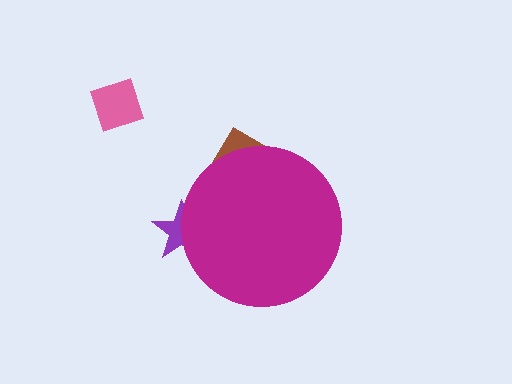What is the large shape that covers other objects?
A magenta circle.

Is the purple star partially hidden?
Yes, the purple star is partially hidden behind the magenta circle.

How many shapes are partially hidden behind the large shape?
2 shapes are partially hidden.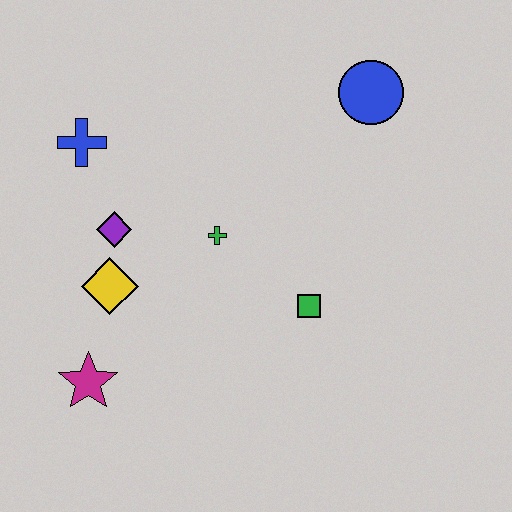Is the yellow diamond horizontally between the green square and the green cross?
No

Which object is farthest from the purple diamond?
The blue circle is farthest from the purple diamond.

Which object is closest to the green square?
The green cross is closest to the green square.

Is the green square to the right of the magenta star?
Yes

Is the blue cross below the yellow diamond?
No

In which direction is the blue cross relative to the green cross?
The blue cross is to the left of the green cross.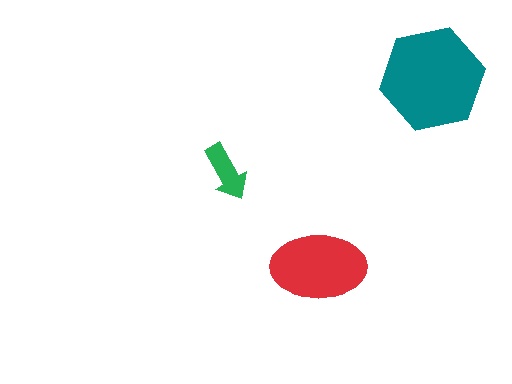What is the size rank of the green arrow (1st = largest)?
3rd.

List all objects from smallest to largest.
The green arrow, the red ellipse, the teal hexagon.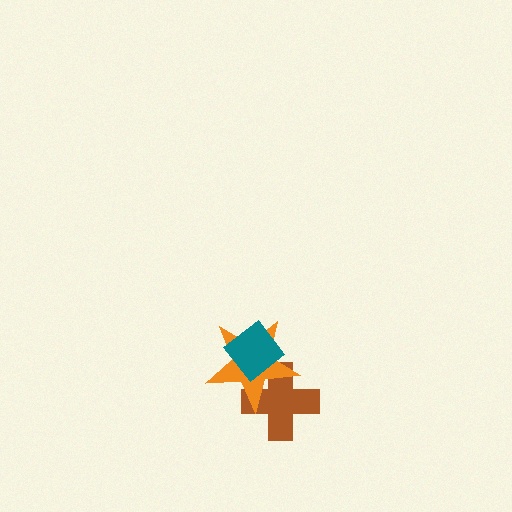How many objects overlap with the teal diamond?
2 objects overlap with the teal diamond.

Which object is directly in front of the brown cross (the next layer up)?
The orange star is directly in front of the brown cross.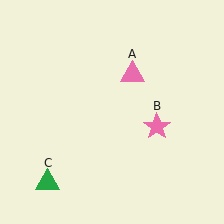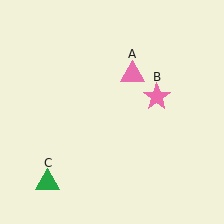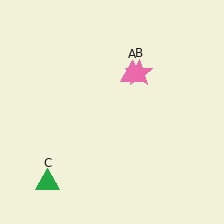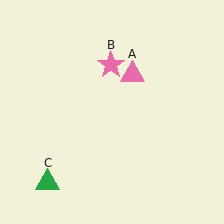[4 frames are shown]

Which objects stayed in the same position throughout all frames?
Pink triangle (object A) and green triangle (object C) remained stationary.